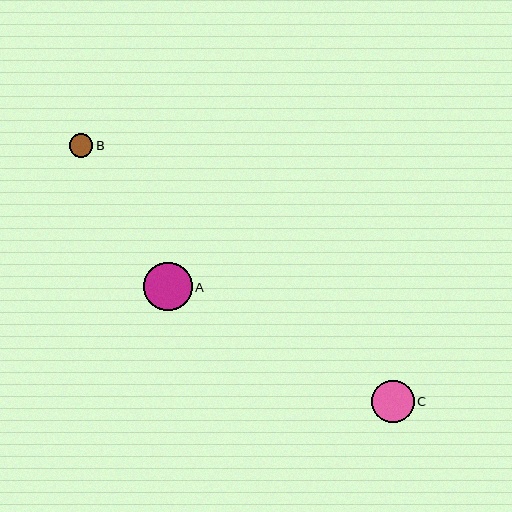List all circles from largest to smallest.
From largest to smallest: A, C, B.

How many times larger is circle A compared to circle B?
Circle A is approximately 2.1 times the size of circle B.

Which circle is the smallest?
Circle B is the smallest with a size of approximately 23 pixels.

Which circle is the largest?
Circle A is the largest with a size of approximately 49 pixels.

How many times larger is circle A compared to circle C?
Circle A is approximately 1.1 times the size of circle C.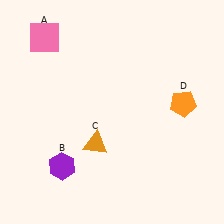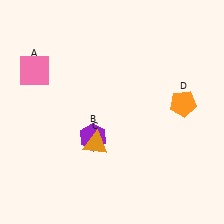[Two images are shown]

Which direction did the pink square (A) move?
The pink square (A) moved down.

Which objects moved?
The objects that moved are: the pink square (A), the purple hexagon (B).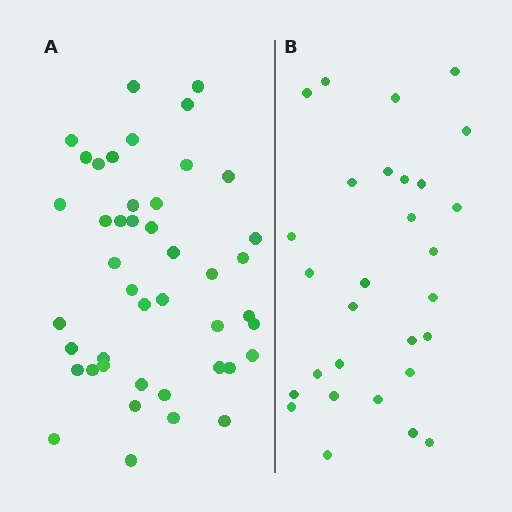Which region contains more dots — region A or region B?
Region A (the left region) has more dots.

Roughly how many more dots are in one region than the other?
Region A has approximately 15 more dots than region B.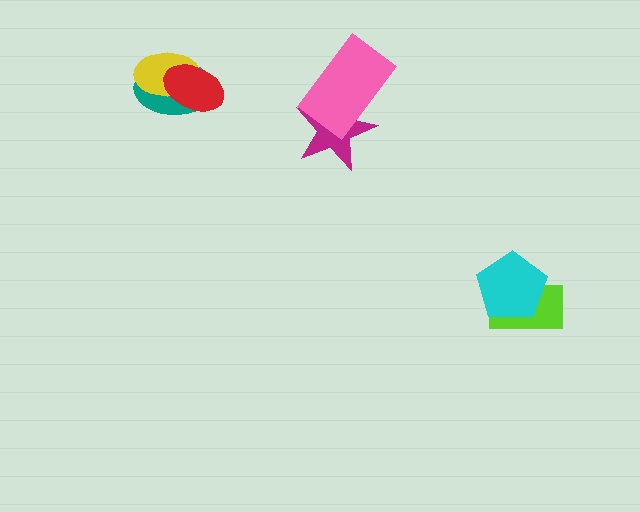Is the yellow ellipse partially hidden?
Yes, it is partially covered by another shape.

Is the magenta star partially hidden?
Yes, it is partially covered by another shape.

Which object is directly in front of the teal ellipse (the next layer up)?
The yellow ellipse is directly in front of the teal ellipse.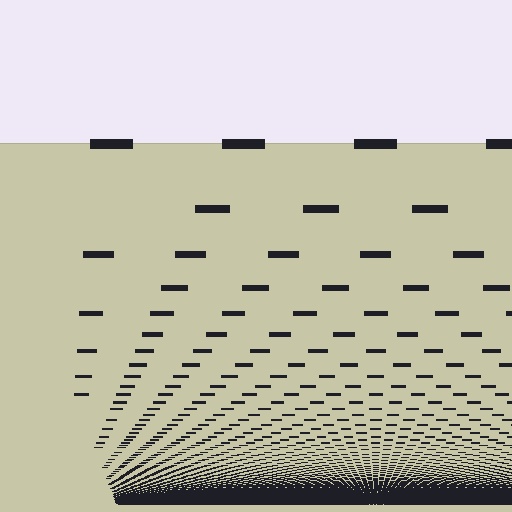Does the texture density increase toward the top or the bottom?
Density increases toward the bottom.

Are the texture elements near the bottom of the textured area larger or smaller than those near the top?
Smaller. The gradient is inverted — elements near the bottom are smaller and denser.